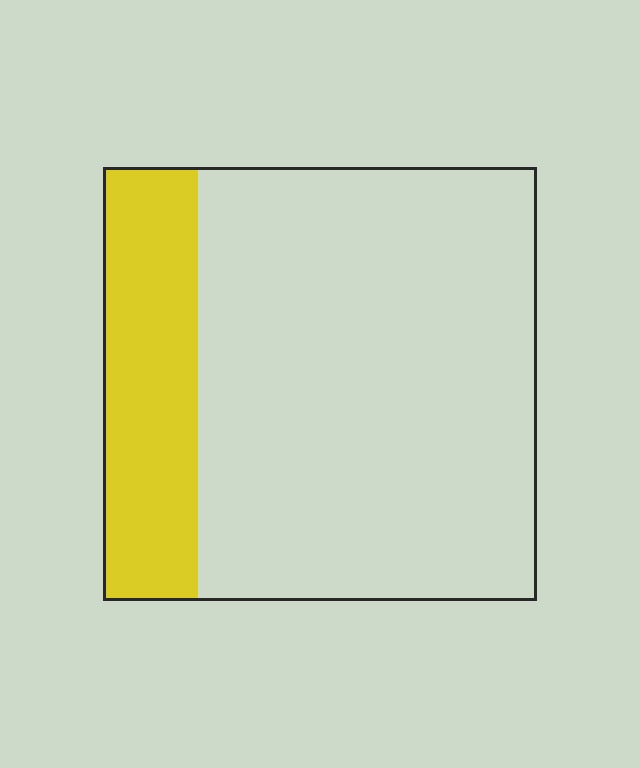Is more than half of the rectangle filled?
No.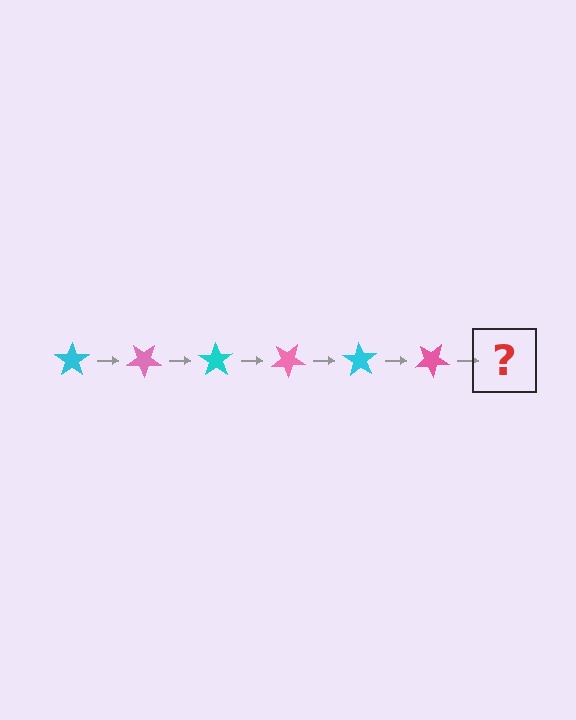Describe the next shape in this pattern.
It should be a cyan star, rotated 210 degrees from the start.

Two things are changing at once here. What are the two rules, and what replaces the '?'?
The two rules are that it rotates 35 degrees each step and the color cycles through cyan and pink. The '?' should be a cyan star, rotated 210 degrees from the start.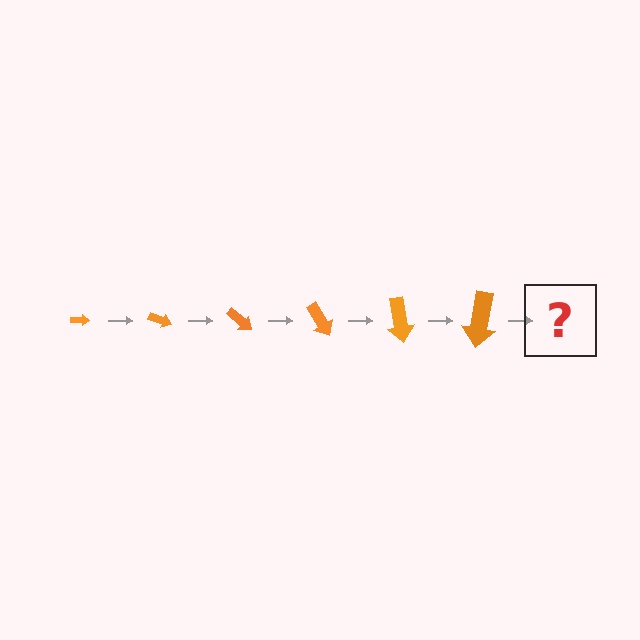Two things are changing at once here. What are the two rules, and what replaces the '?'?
The two rules are that the arrow grows larger each step and it rotates 20 degrees each step. The '?' should be an arrow, larger than the previous one and rotated 120 degrees from the start.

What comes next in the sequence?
The next element should be an arrow, larger than the previous one and rotated 120 degrees from the start.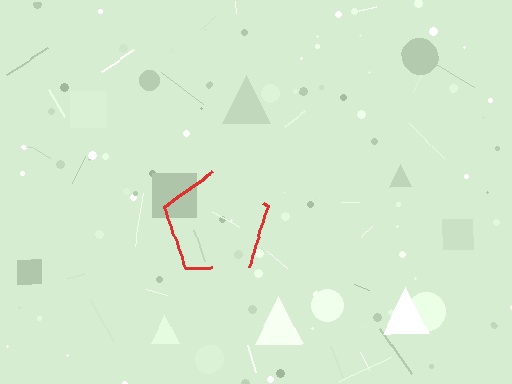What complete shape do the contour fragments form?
The contour fragments form a pentagon.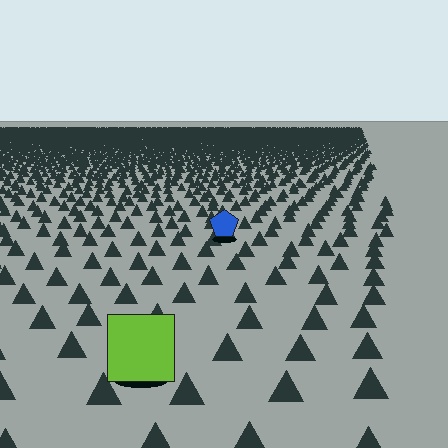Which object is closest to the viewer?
The lime square is closest. The texture marks near it are larger and more spread out.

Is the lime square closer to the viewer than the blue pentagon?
Yes. The lime square is closer — you can tell from the texture gradient: the ground texture is coarser near it.